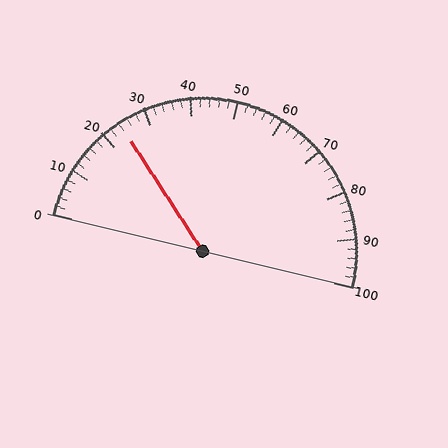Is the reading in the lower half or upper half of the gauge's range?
The reading is in the lower half of the range (0 to 100).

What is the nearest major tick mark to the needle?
The nearest major tick mark is 20.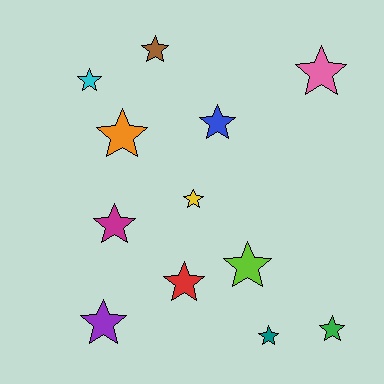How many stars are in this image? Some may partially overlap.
There are 12 stars.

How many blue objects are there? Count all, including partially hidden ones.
There is 1 blue object.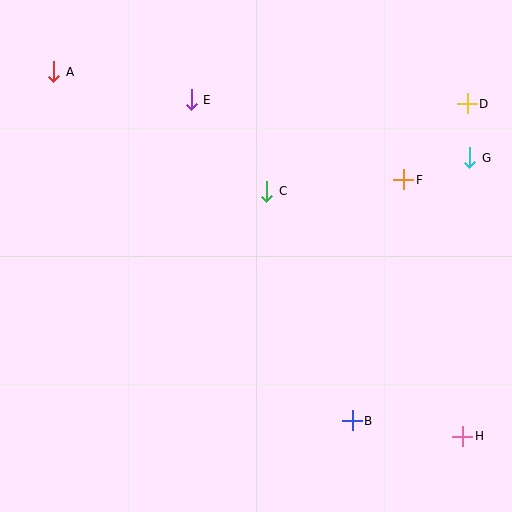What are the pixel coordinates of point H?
Point H is at (463, 436).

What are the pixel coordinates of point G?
Point G is at (470, 158).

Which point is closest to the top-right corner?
Point D is closest to the top-right corner.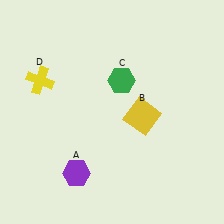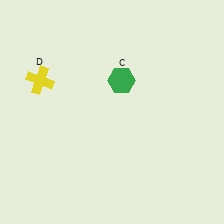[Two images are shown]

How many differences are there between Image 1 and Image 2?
There are 2 differences between the two images.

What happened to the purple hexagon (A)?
The purple hexagon (A) was removed in Image 2. It was in the bottom-left area of Image 1.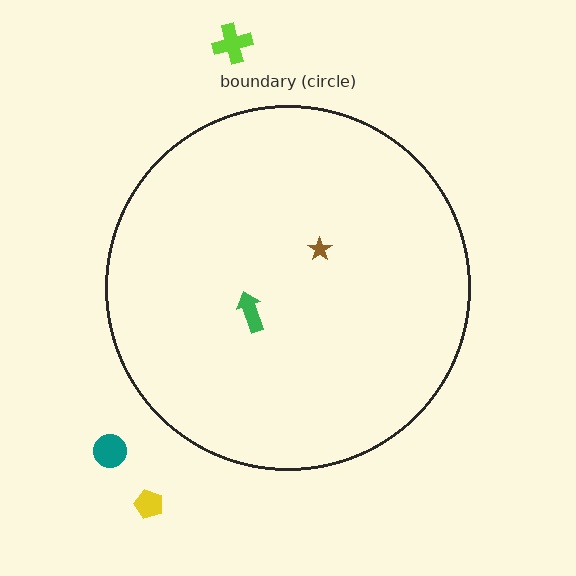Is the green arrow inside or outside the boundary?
Inside.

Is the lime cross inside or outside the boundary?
Outside.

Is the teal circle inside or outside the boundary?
Outside.